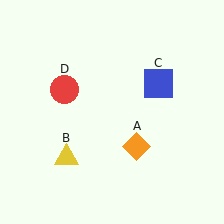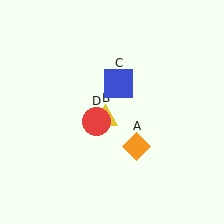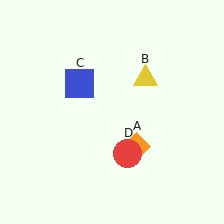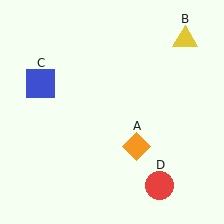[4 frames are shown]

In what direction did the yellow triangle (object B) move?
The yellow triangle (object B) moved up and to the right.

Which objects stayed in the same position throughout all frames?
Orange diamond (object A) remained stationary.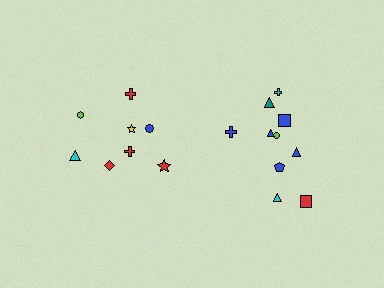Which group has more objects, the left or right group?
The right group.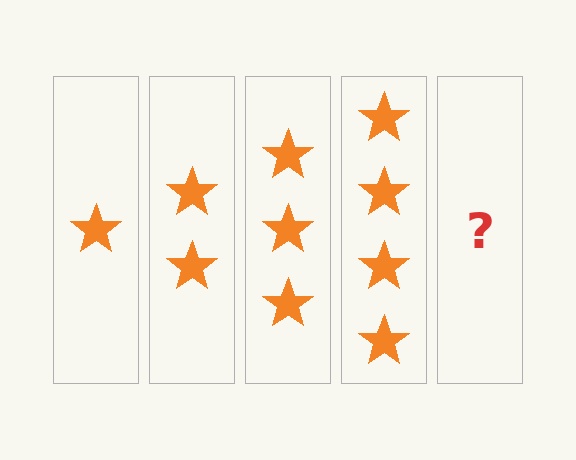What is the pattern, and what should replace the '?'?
The pattern is that each step adds one more star. The '?' should be 5 stars.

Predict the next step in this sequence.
The next step is 5 stars.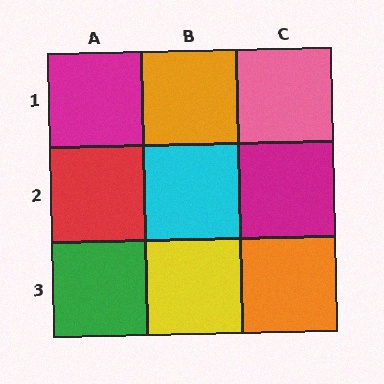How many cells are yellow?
1 cell is yellow.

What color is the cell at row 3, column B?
Yellow.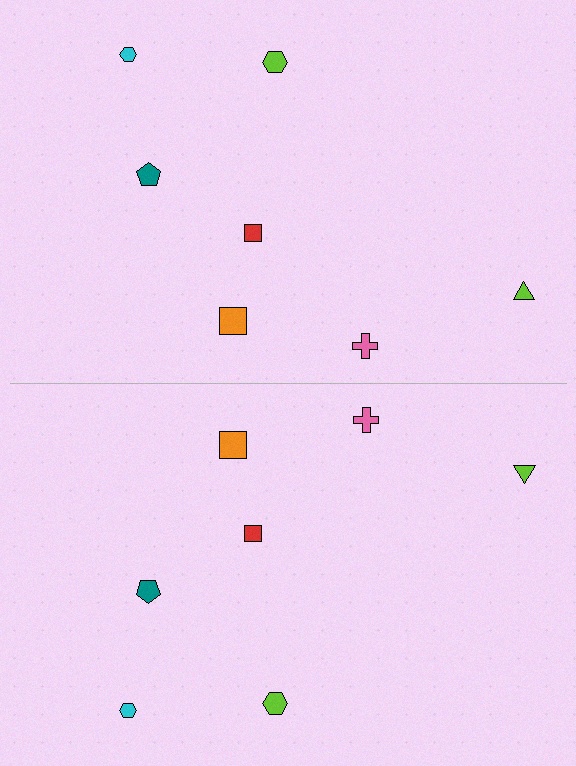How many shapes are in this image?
There are 14 shapes in this image.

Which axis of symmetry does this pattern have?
The pattern has a horizontal axis of symmetry running through the center of the image.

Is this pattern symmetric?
Yes, this pattern has bilateral (reflection) symmetry.